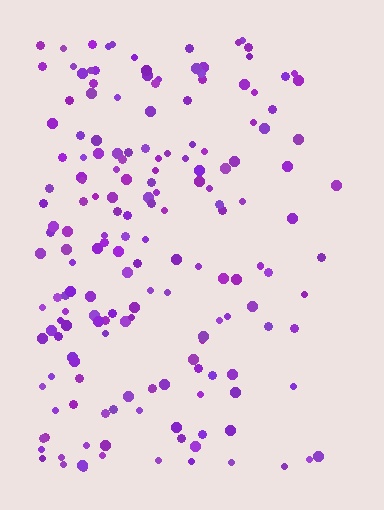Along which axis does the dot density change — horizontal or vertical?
Horizontal.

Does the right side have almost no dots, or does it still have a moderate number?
Still a moderate number, just noticeably fewer than the left.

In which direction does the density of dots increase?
From right to left, with the left side densest.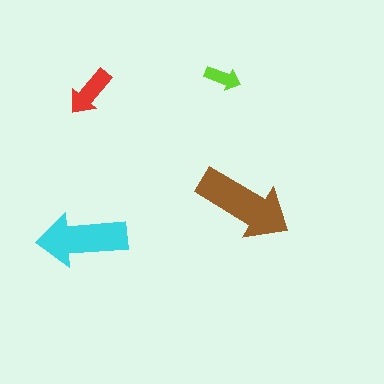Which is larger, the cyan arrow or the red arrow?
The cyan one.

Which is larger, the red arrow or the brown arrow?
The brown one.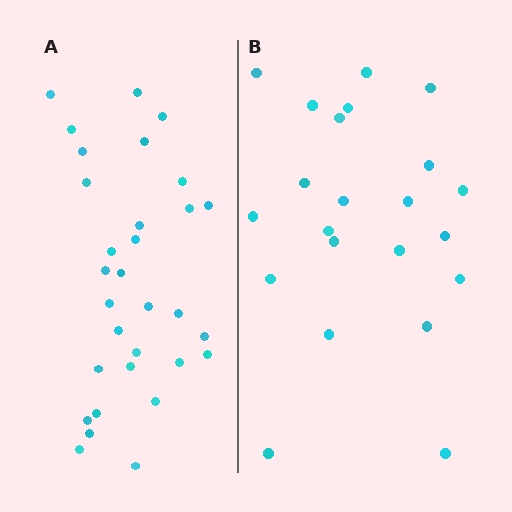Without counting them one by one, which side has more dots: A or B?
Region A (the left region) has more dots.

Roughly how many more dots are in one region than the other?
Region A has roughly 8 or so more dots than region B.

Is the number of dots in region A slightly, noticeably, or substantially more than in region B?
Region A has noticeably more, but not dramatically so. The ratio is roughly 1.4 to 1.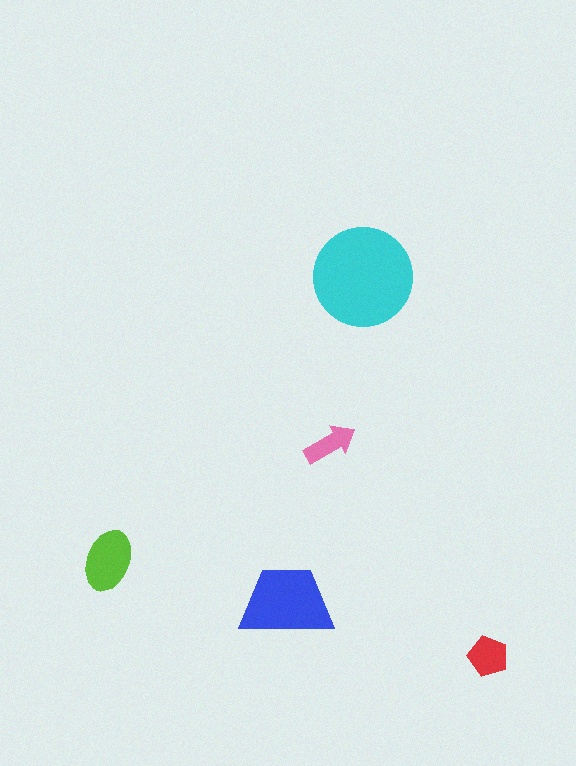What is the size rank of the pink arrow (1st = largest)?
5th.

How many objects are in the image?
There are 5 objects in the image.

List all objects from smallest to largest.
The pink arrow, the red pentagon, the lime ellipse, the blue trapezoid, the cyan circle.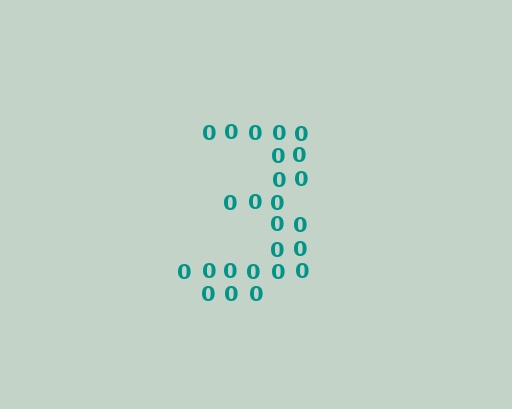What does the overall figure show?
The overall figure shows the digit 3.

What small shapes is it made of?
It is made of small digit 0's.